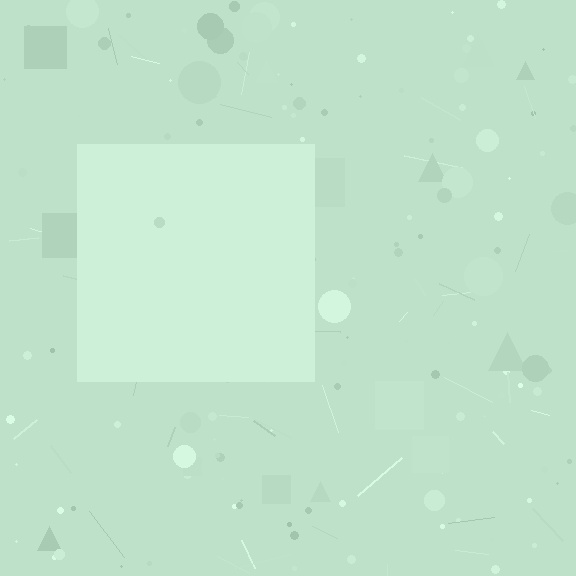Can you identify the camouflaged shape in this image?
The camouflaged shape is a square.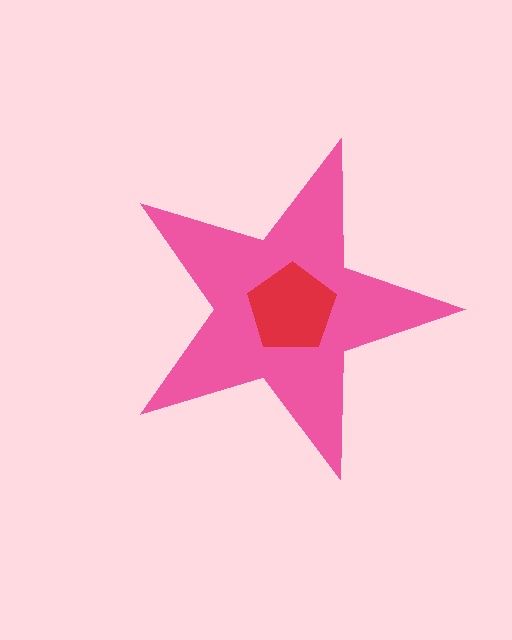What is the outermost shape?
The pink star.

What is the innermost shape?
The red pentagon.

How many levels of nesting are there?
2.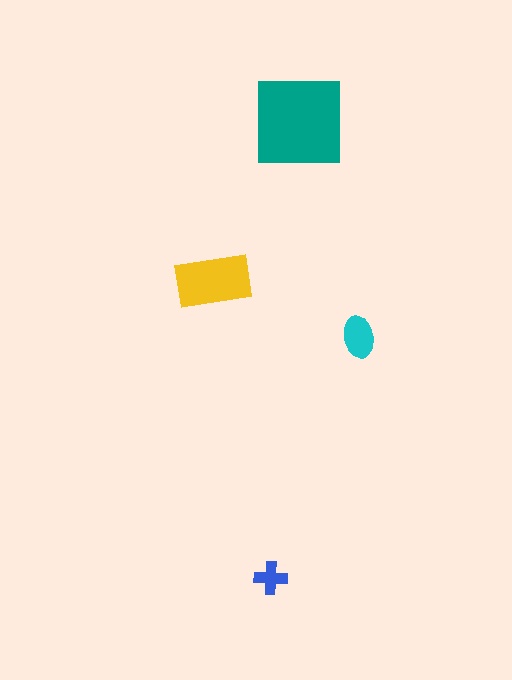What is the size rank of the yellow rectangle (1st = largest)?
2nd.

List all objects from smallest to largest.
The blue cross, the cyan ellipse, the yellow rectangle, the teal square.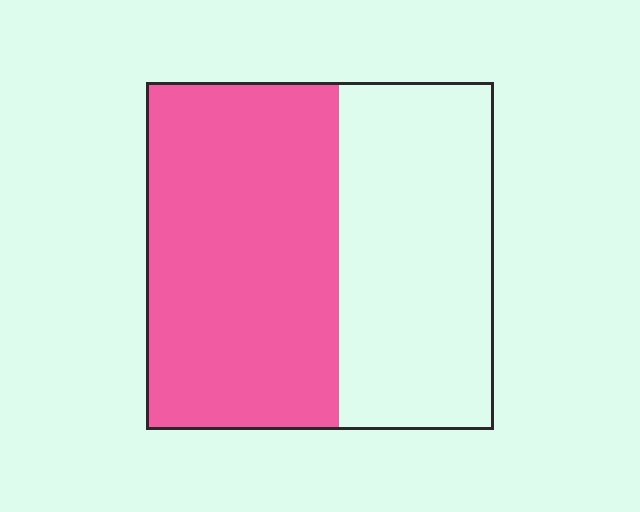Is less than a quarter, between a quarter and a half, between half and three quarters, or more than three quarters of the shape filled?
Between half and three quarters.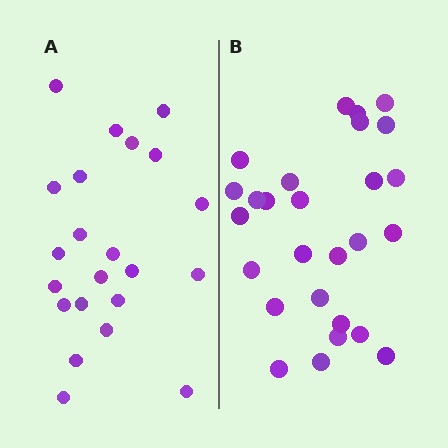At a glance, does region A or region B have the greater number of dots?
Region B (the right region) has more dots.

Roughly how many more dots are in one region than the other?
Region B has about 5 more dots than region A.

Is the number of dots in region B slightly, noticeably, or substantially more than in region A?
Region B has only slightly more — the two regions are fairly close. The ratio is roughly 1.2 to 1.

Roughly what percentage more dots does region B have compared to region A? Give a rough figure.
About 25% more.